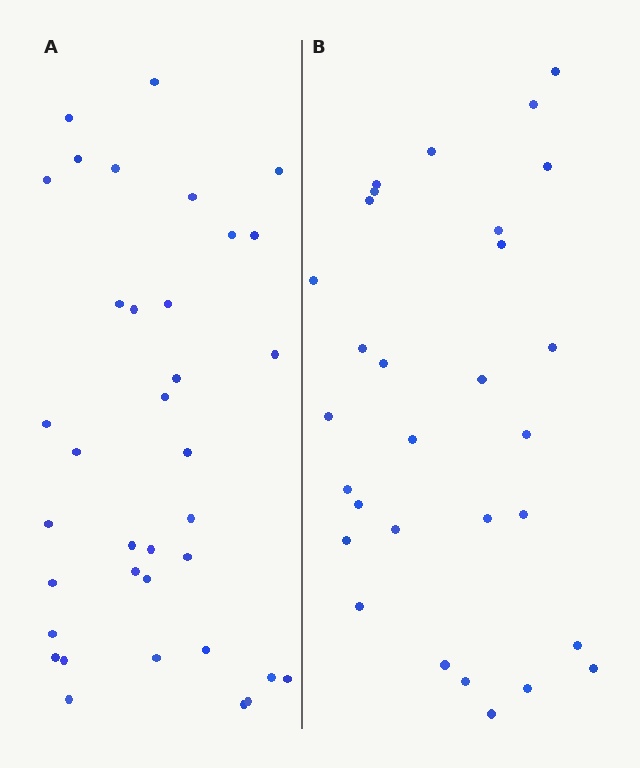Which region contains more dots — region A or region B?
Region A (the left region) has more dots.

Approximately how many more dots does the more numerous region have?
Region A has about 6 more dots than region B.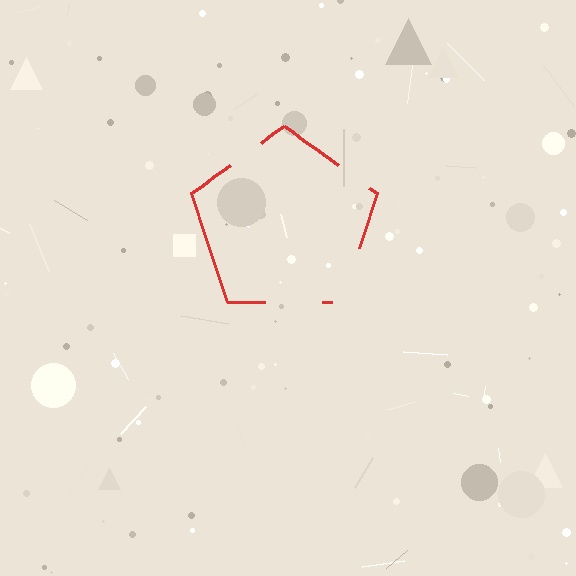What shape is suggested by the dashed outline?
The dashed outline suggests a pentagon.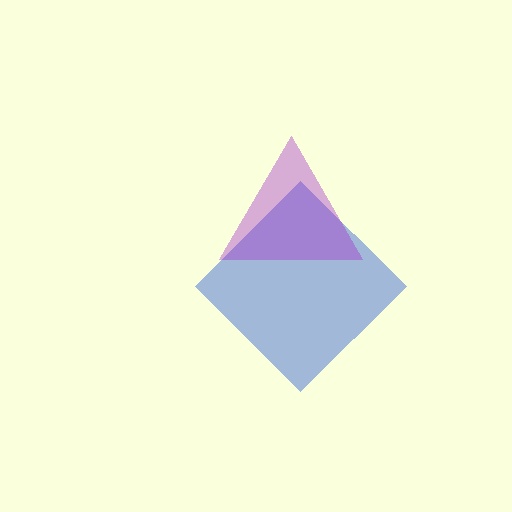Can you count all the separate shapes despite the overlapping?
Yes, there are 2 separate shapes.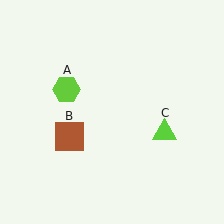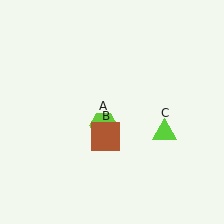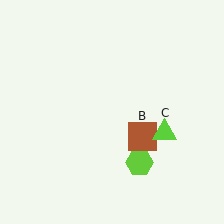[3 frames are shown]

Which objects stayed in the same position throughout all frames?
Lime triangle (object C) remained stationary.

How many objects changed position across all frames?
2 objects changed position: lime hexagon (object A), brown square (object B).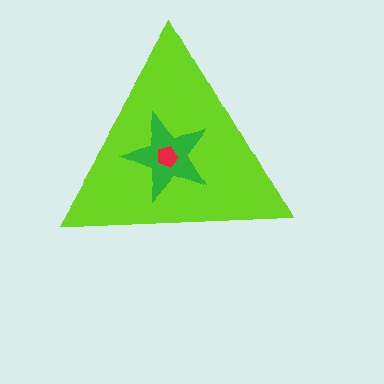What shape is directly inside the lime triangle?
The green star.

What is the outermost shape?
The lime triangle.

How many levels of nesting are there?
3.